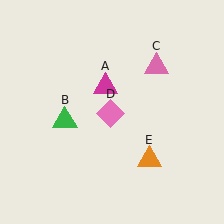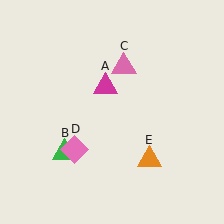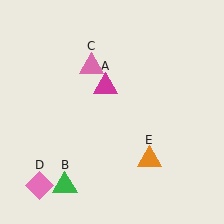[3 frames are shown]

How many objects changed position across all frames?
3 objects changed position: green triangle (object B), pink triangle (object C), pink diamond (object D).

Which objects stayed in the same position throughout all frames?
Magenta triangle (object A) and orange triangle (object E) remained stationary.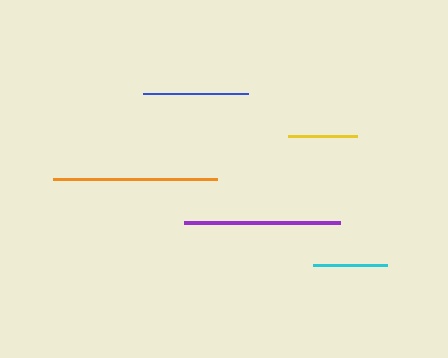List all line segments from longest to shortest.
From longest to shortest: orange, purple, blue, cyan, yellow.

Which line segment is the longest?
The orange line is the longest at approximately 164 pixels.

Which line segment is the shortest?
The yellow line is the shortest at approximately 68 pixels.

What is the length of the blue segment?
The blue segment is approximately 106 pixels long.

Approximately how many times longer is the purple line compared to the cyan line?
The purple line is approximately 2.1 times the length of the cyan line.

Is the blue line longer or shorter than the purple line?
The purple line is longer than the blue line.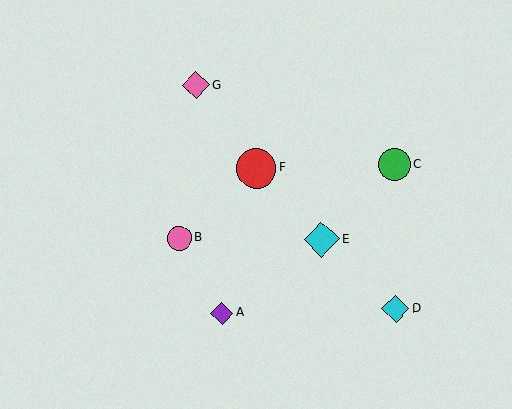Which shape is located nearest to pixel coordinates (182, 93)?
The pink diamond (labeled G) at (196, 85) is nearest to that location.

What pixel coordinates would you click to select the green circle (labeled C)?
Click at (395, 165) to select the green circle C.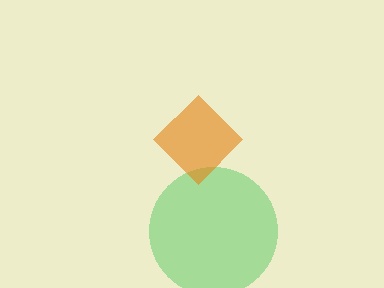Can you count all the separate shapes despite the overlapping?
Yes, there are 2 separate shapes.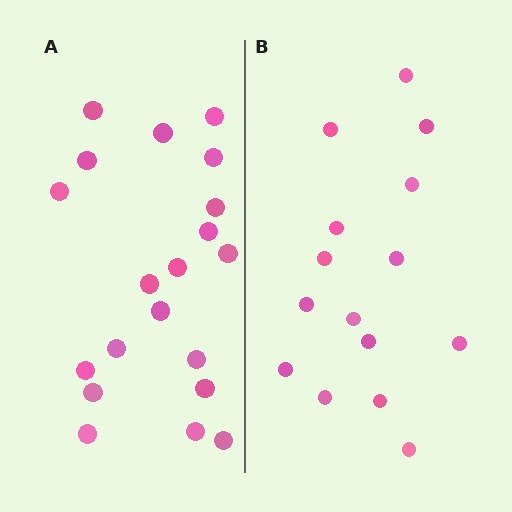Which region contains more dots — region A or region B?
Region A (the left region) has more dots.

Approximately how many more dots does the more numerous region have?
Region A has about 5 more dots than region B.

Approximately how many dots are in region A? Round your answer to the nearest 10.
About 20 dots.